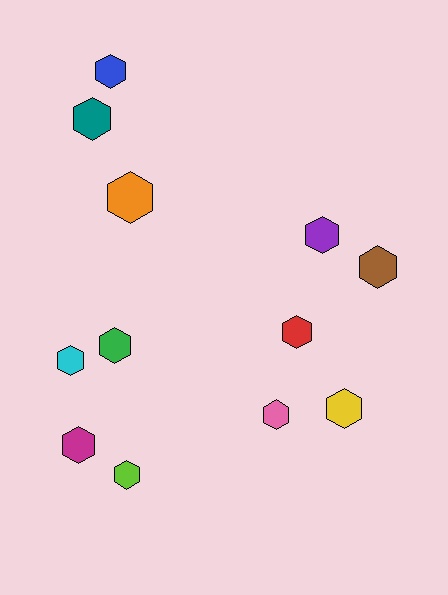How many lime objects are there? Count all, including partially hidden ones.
There is 1 lime object.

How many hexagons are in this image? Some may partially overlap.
There are 12 hexagons.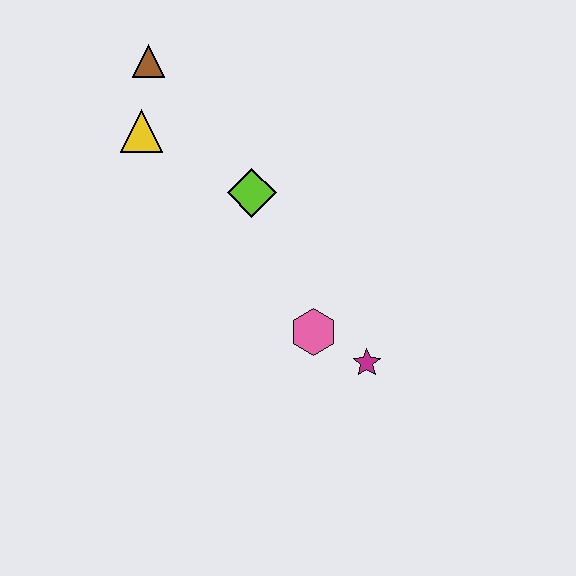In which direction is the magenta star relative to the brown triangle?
The magenta star is below the brown triangle.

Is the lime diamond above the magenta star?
Yes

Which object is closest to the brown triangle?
The yellow triangle is closest to the brown triangle.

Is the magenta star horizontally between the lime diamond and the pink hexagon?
No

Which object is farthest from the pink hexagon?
The brown triangle is farthest from the pink hexagon.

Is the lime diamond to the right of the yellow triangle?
Yes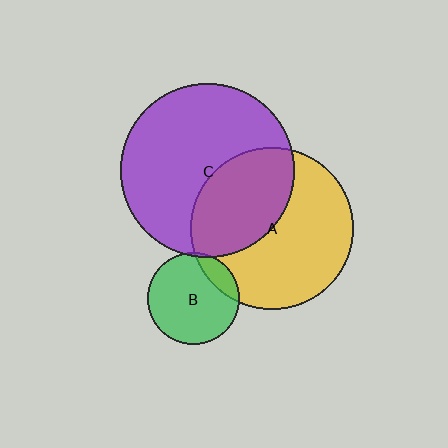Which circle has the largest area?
Circle C (purple).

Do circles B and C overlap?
Yes.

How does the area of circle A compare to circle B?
Approximately 3.1 times.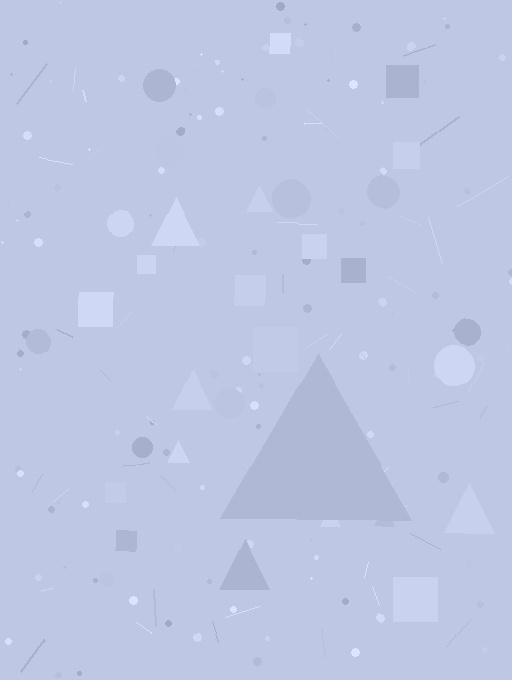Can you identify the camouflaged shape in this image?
The camouflaged shape is a triangle.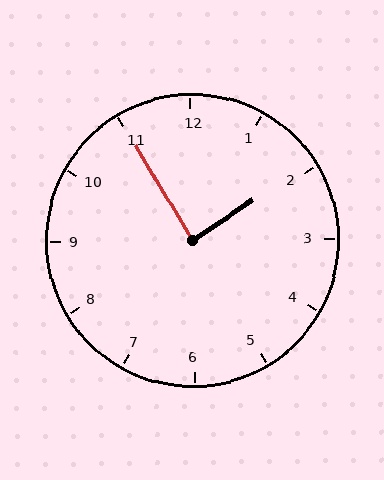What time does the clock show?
1:55.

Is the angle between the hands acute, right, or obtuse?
It is right.